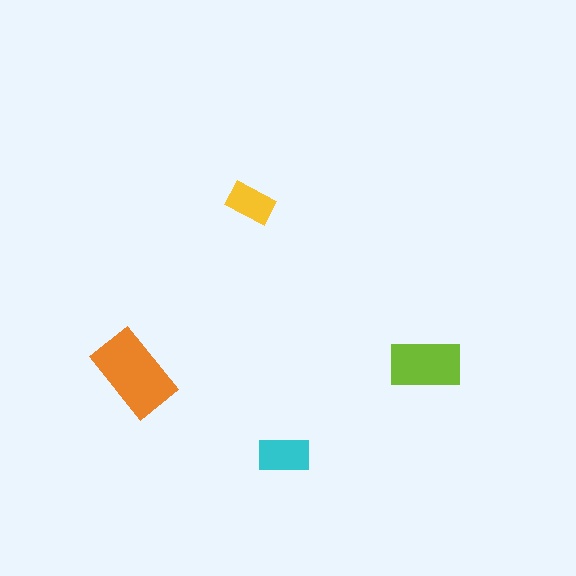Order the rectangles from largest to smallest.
the orange one, the lime one, the cyan one, the yellow one.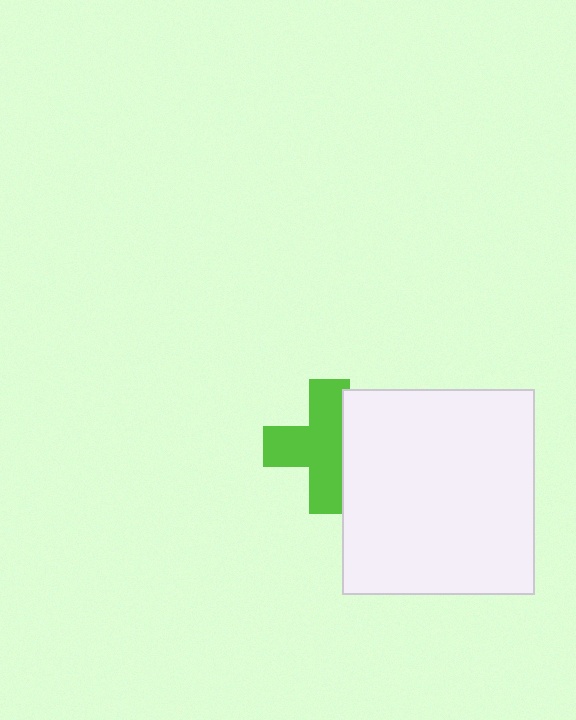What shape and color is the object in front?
The object in front is a white rectangle.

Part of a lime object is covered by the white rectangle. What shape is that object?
It is a cross.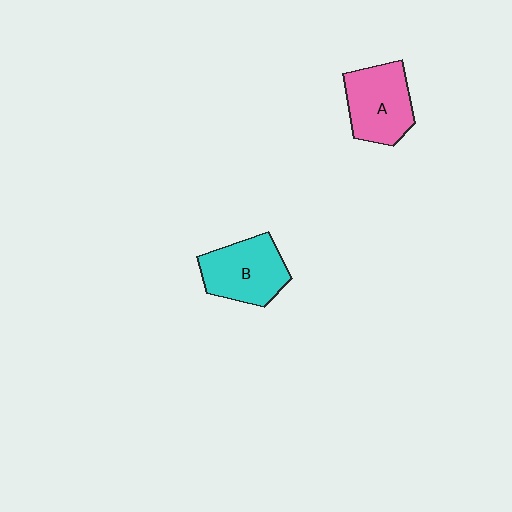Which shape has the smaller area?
Shape B (cyan).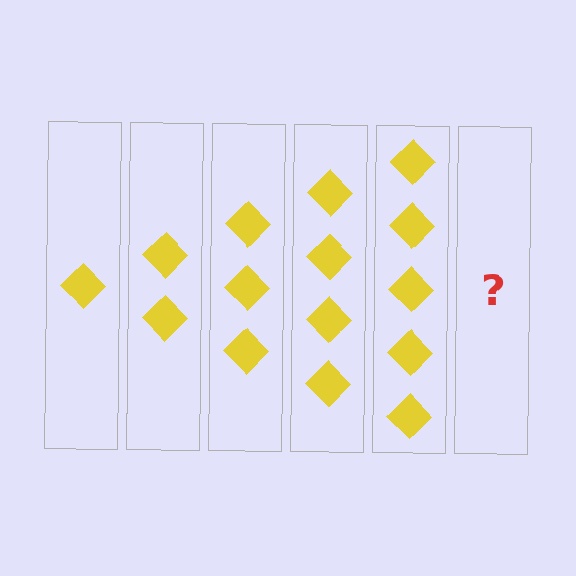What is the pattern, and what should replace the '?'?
The pattern is that each step adds one more diamond. The '?' should be 6 diamonds.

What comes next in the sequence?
The next element should be 6 diamonds.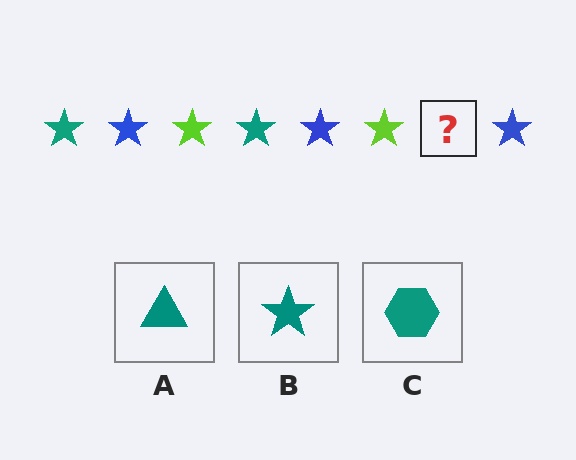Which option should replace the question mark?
Option B.